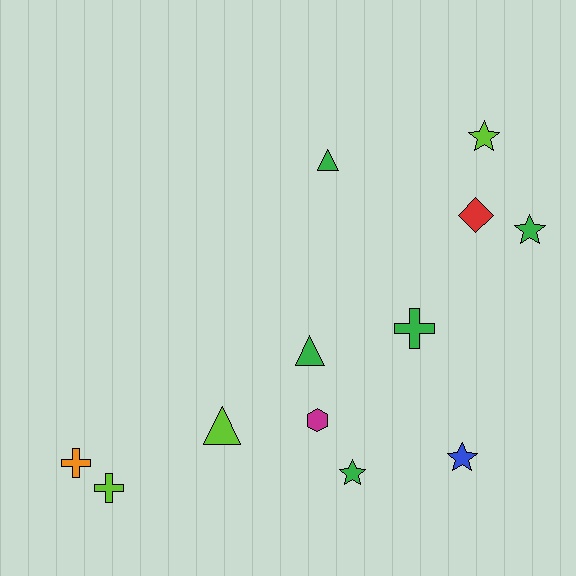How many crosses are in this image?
There are 3 crosses.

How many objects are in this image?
There are 12 objects.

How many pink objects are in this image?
There are no pink objects.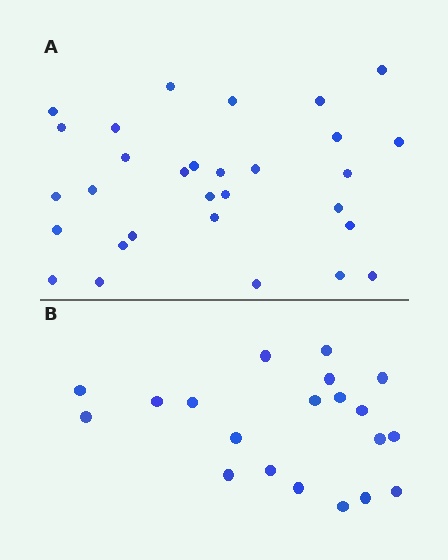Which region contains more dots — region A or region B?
Region A (the top region) has more dots.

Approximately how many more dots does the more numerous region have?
Region A has roughly 10 or so more dots than region B.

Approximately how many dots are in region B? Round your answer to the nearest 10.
About 20 dots.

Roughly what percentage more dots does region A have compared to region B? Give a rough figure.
About 50% more.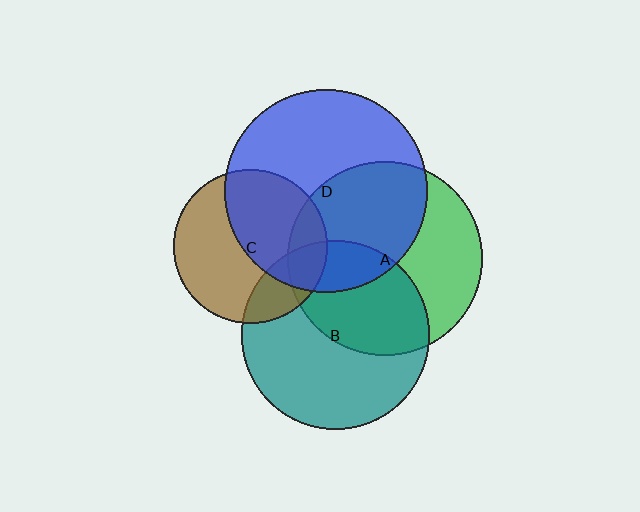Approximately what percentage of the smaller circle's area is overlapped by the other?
Approximately 20%.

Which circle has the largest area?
Circle D (blue).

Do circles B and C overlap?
Yes.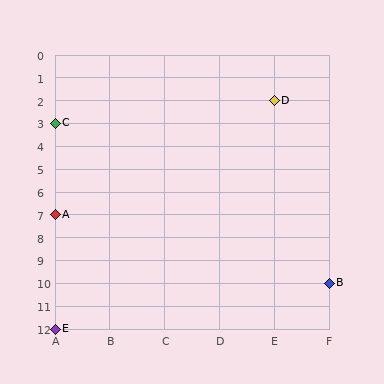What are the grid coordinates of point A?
Point A is at grid coordinates (A, 7).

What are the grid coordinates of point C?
Point C is at grid coordinates (A, 3).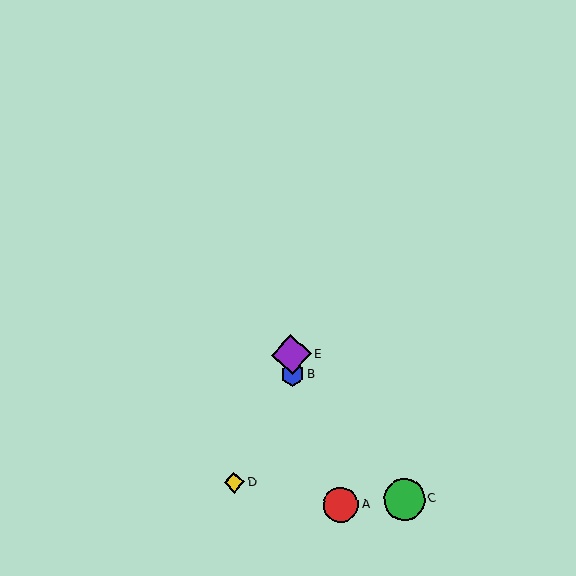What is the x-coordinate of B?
Object B is at x≈292.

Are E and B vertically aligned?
Yes, both are at x≈292.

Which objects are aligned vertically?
Objects B, E are aligned vertically.